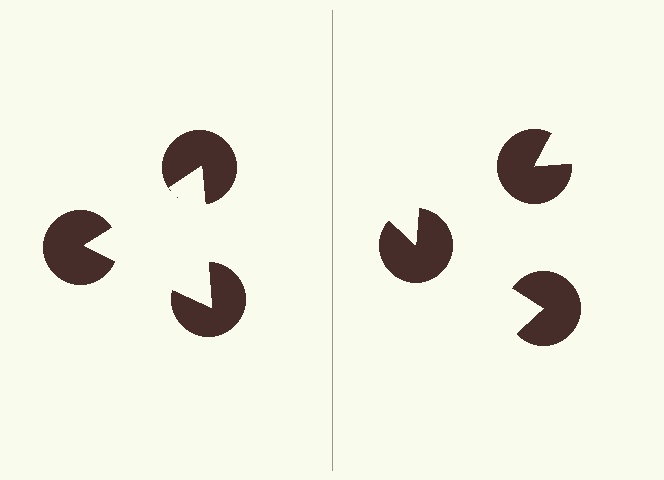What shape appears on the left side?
An illusory triangle.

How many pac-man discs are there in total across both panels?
6 — 3 on each side.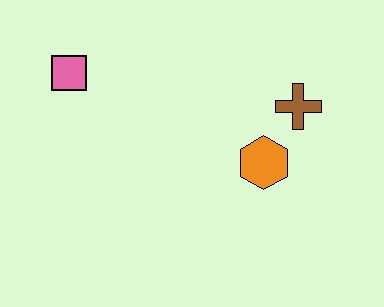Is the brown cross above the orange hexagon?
Yes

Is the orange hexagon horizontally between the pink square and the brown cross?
Yes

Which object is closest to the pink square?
The orange hexagon is closest to the pink square.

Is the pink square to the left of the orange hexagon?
Yes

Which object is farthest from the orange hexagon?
The pink square is farthest from the orange hexagon.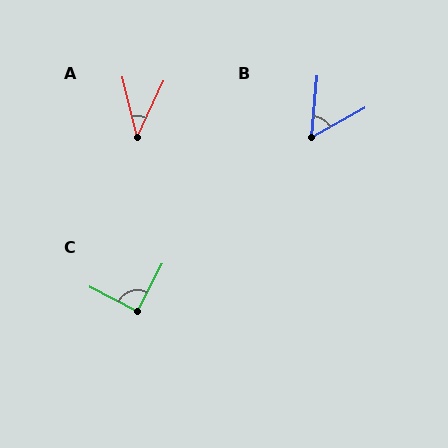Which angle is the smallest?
A, at approximately 39 degrees.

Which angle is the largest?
C, at approximately 90 degrees.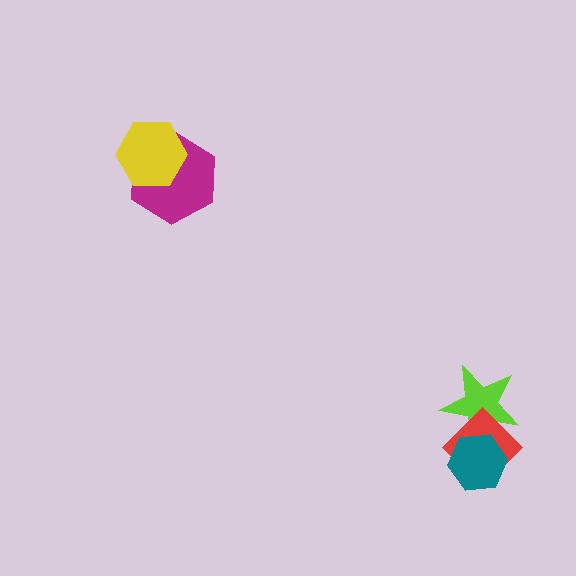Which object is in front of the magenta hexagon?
The yellow hexagon is in front of the magenta hexagon.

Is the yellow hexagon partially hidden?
No, no other shape covers it.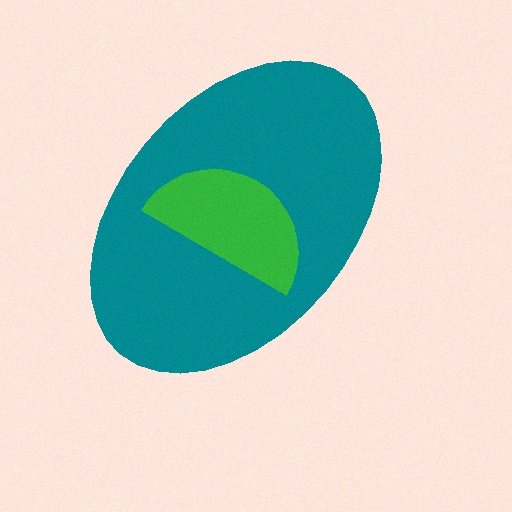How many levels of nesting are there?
2.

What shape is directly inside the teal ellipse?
The green semicircle.